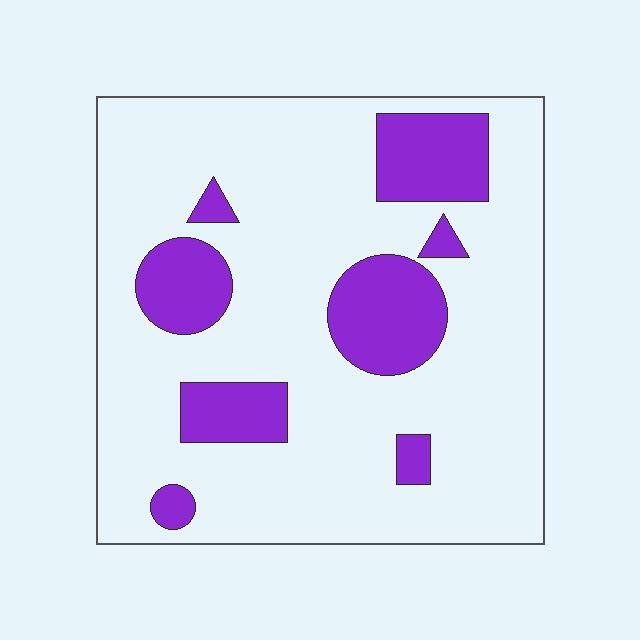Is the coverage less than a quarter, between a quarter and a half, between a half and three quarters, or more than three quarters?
Less than a quarter.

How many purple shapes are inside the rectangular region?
8.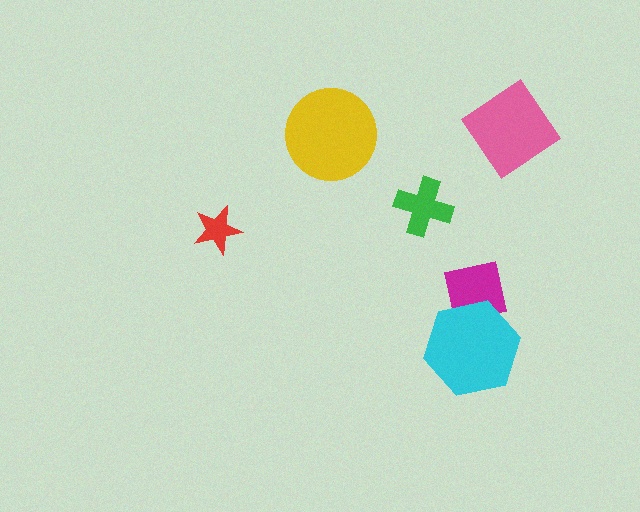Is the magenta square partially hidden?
Yes, it is partially covered by another shape.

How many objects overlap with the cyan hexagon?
1 object overlaps with the cyan hexagon.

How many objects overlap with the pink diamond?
0 objects overlap with the pink diamond.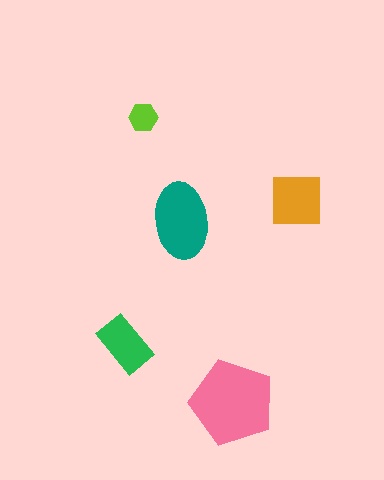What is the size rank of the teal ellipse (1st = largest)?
2nd.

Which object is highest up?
The lime hexagon is topmost.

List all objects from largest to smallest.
The pink pentagon, the teal ellipse, the orange square, the green rectangle, the lime hexagon.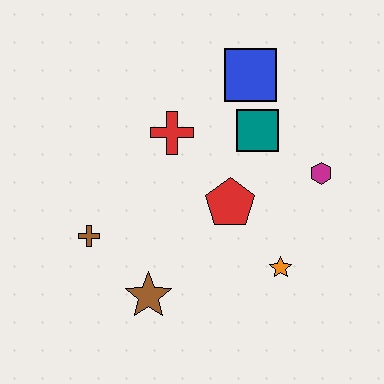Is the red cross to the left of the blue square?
Yes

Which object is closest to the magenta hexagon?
The teal square is closest to the magenta hexagon.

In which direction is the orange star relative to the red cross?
The orange star is below the red cross.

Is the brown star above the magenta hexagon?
No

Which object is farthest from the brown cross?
The magenta hexagon is farthest from the brown cross.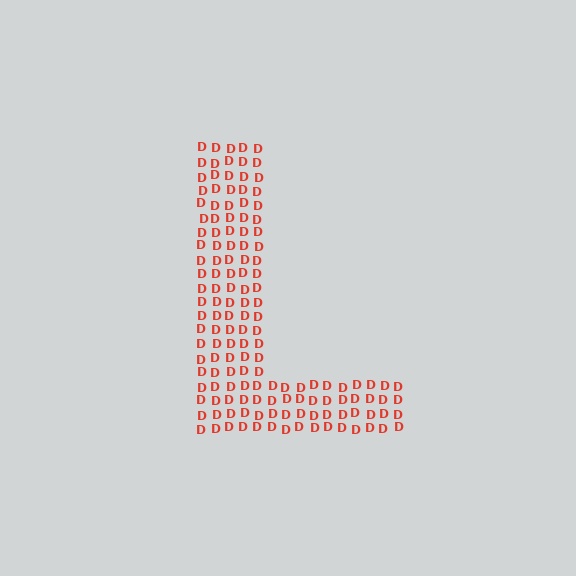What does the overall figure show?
The overall figure shows the letter L.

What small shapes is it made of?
It is made of small letter D's.